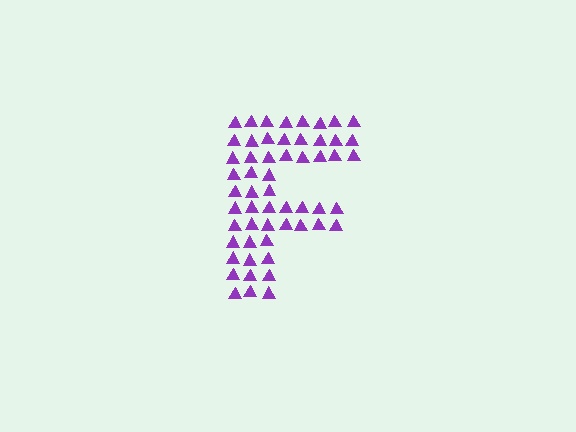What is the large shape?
The large shape is the letter F.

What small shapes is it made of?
It is made of small triangles.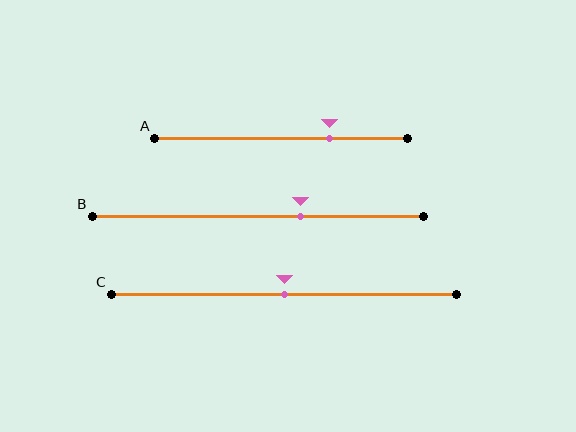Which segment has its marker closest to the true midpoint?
Segment C has its marker closest to the true midpoint.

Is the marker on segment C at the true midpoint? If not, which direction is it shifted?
Yes, the marker on segment C is at the true midpoint.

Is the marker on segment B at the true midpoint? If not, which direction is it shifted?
No, the marker on segment B is shifted to the right by about 13% of the segment length.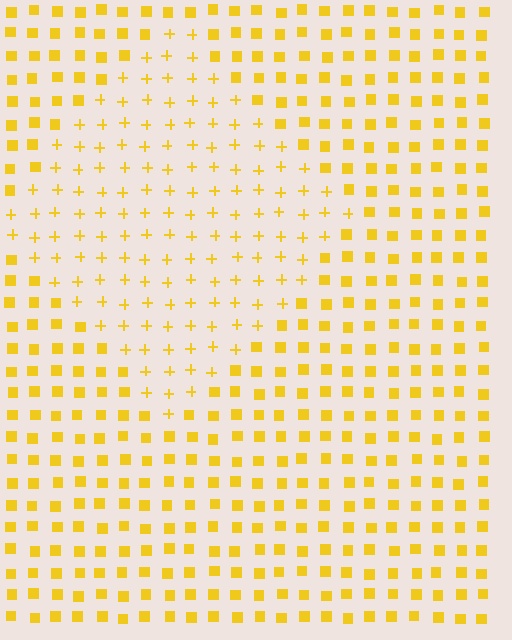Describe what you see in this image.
The image is filled with small yellow elements arranged in a uniform grid. A diamond-shaped region contains plus signs, while the surrounding area contains squares. The boundary is defined purely by the change in element shape.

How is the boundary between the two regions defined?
The boundary is defined by a change in element shape: plus signs inside vs. squares outside. All elements share the same color and spacing.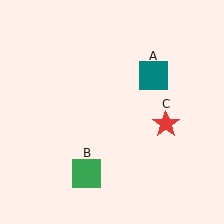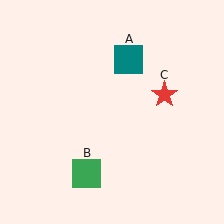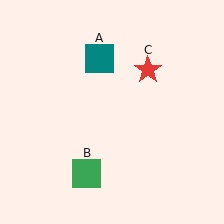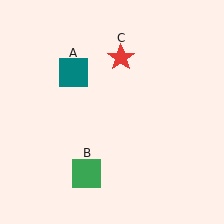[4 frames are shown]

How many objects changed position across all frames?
2 objects changed position: teal square (object A), red star (object C).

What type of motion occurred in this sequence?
The teal square (object A), red star (object C) rotated counterclockwise around the center of the scene.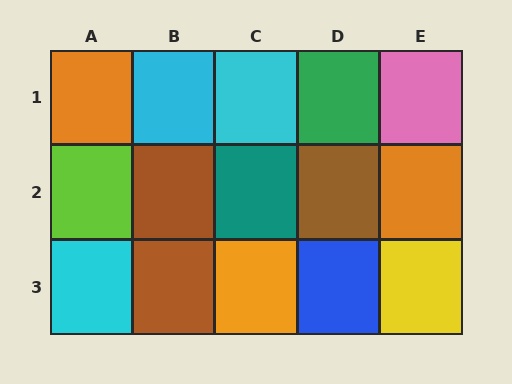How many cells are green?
1 cell is green.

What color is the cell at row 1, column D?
Green.